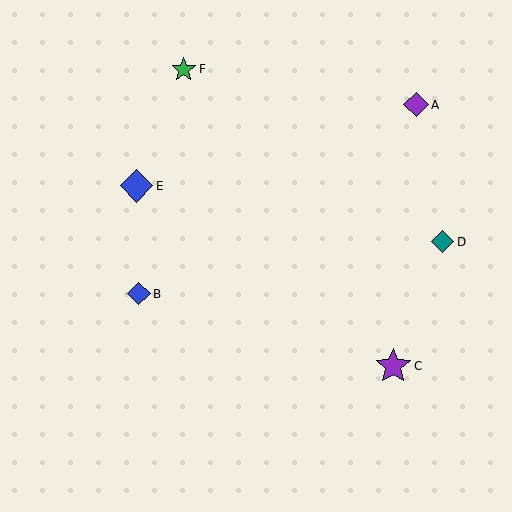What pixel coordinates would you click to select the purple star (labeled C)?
Click at (393, 366) to select the purple star C.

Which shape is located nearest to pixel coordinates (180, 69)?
The green star (labeled F) at (184, 69) is nearest to that location.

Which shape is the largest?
The purple star (labeled C) is the largest.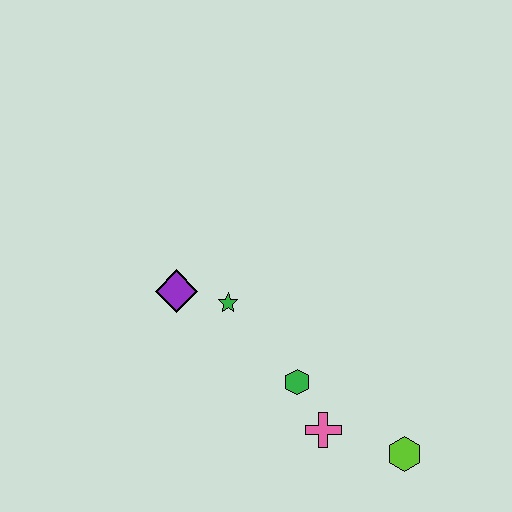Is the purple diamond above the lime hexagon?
Yes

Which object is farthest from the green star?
The lime hexagon is farthest from the green star.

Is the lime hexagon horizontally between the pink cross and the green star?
No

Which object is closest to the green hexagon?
The pink cross is closest to the green hexagon.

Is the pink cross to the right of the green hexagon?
Yes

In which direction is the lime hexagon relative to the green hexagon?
The lime hexagon is to the right of the green hexagon.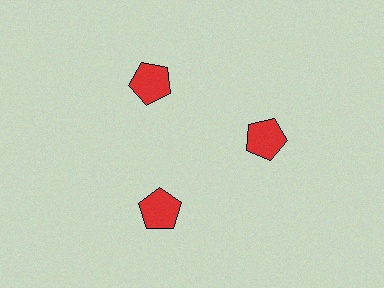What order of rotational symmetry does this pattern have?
This pattern has 3-fold rotational symmetry.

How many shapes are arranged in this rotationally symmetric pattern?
There are 3 shapes, arranged in 3 groups of 1.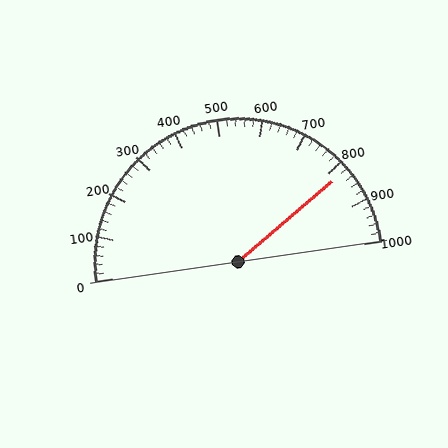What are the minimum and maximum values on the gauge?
The gauge ranges from 0 to 1000.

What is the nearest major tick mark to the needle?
The nearest major tick mark is 800.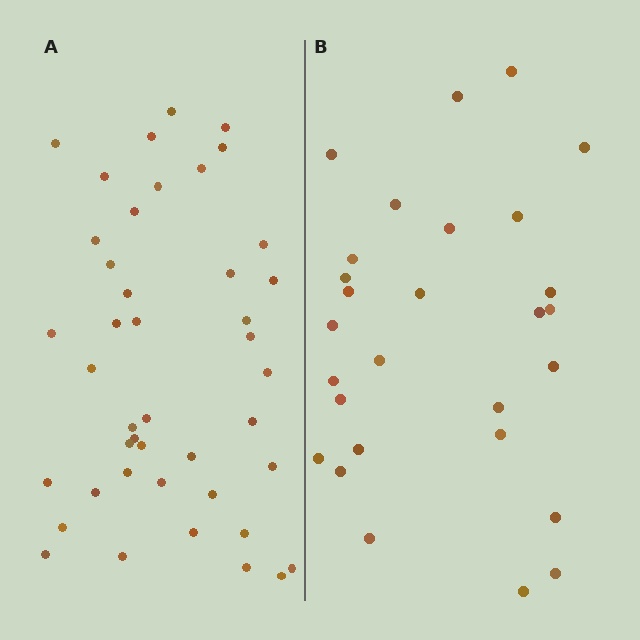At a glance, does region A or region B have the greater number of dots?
Region A (the left region) has more dots.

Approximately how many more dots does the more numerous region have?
Region A has approximately 15 more dots than region B.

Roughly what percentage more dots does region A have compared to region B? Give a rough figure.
About 55% more.